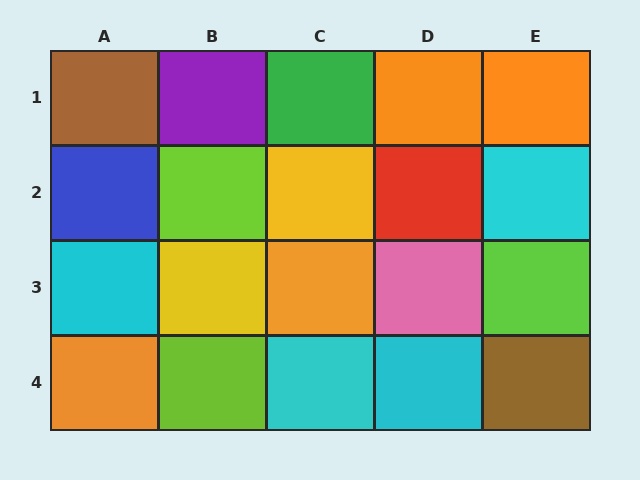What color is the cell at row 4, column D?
Cyan.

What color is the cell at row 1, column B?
Purple.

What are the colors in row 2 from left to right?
Blue, lime, yellow, red, cyan.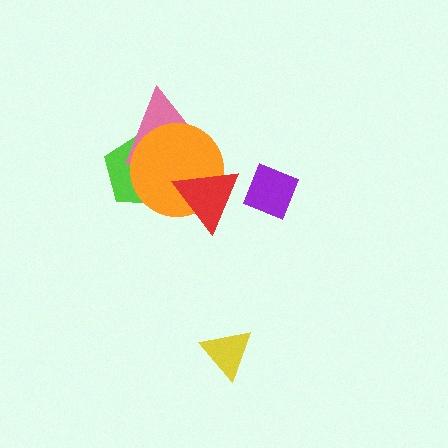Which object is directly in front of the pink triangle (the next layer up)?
The orange circle is directly in front of the pink triangle.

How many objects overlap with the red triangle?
3 objects overlap with the red triangle.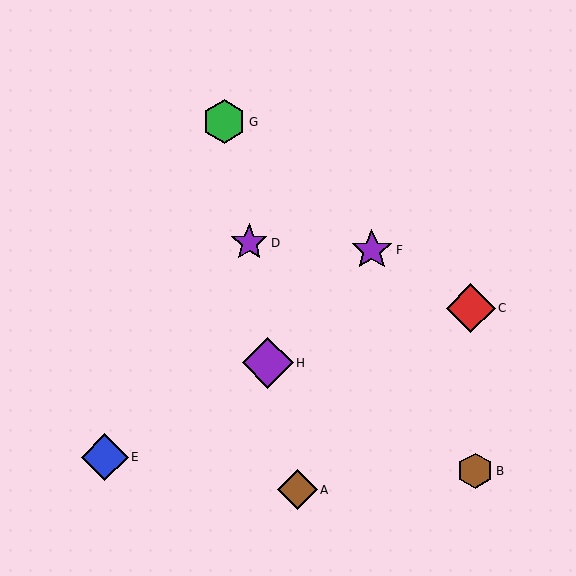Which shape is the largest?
The purple diamond (labeled H) is the largest.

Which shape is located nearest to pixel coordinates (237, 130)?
The green hexagon (labeled G) at (224, 122) is nearest to that location.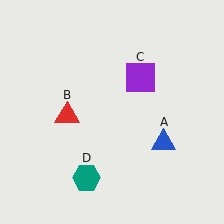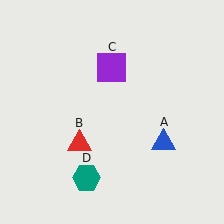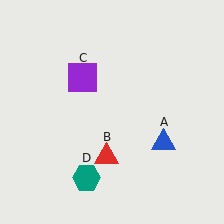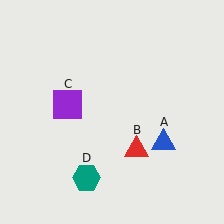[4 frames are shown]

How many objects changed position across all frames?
2 objects changed position: red triangle (object B), purple square (object C).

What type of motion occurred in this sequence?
The red triangle (object B), purple square (object C) rotated counterclockwise around the center of the scene.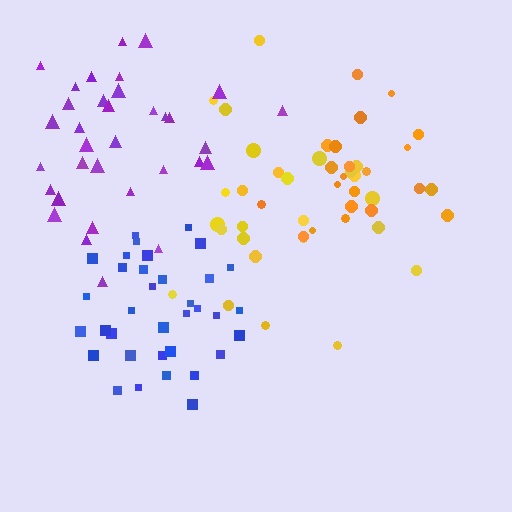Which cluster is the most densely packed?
Blue.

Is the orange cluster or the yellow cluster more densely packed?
Orange.